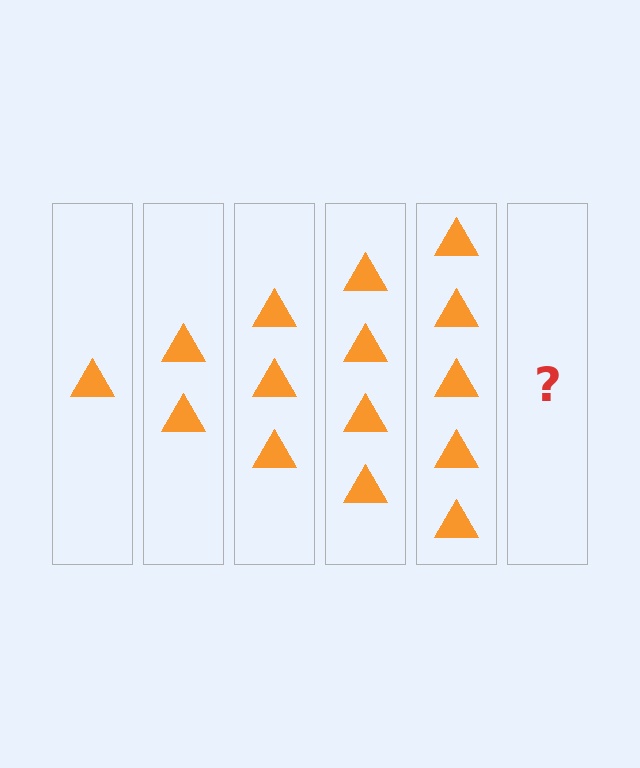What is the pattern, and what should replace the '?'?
The pattern is that each step adds one more triangle. The '?' should be 6 triangles.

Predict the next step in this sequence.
The next step is 6 triangles.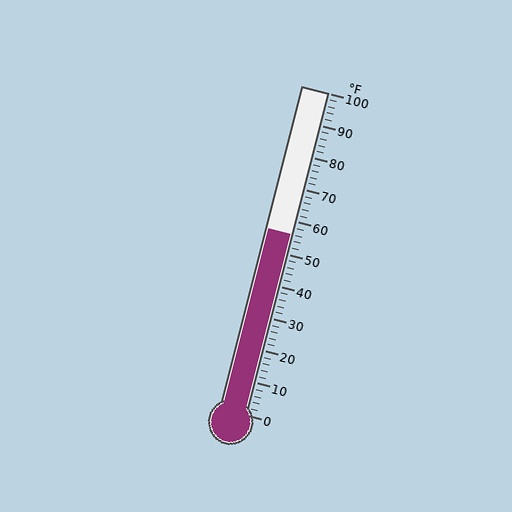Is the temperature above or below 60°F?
The temperature is below 60°F.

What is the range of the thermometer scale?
The thermometer scale ranges from 0°F to 100°F.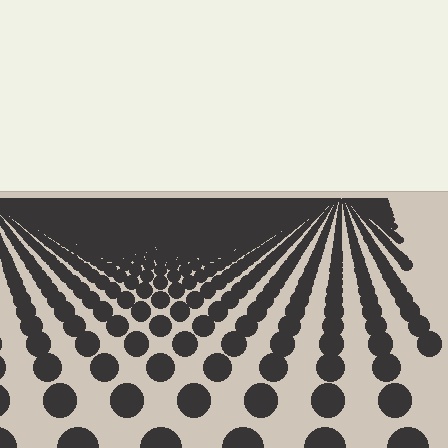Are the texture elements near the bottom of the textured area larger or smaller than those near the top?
Larger. Near the bottom, elements are closer to the viewer and appear at a bigger on-screen size.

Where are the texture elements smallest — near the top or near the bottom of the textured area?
Near the top.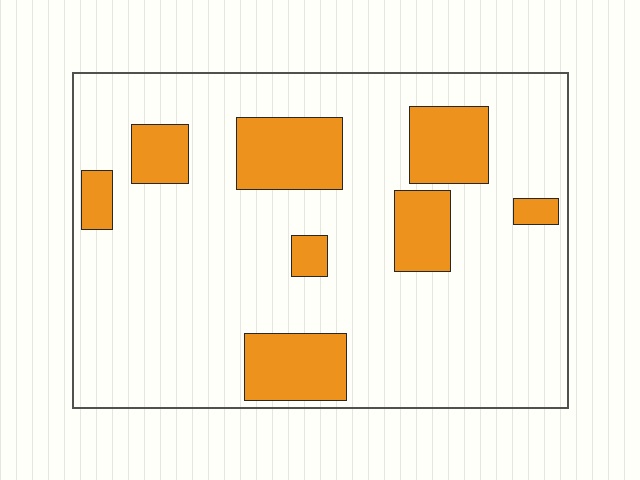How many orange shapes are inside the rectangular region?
8.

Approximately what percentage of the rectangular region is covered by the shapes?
Approximately 20%.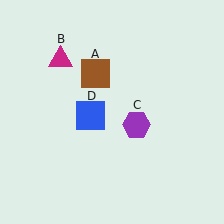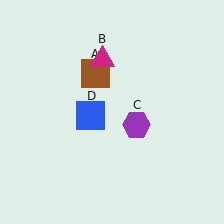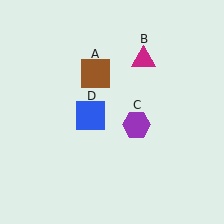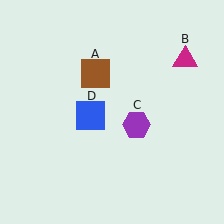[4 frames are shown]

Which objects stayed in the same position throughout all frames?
Brown square (object A) and purple hexagon (object C) and blue square (object D) remained stationary.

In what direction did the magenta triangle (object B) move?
The magenta triangle (object B) moved right.